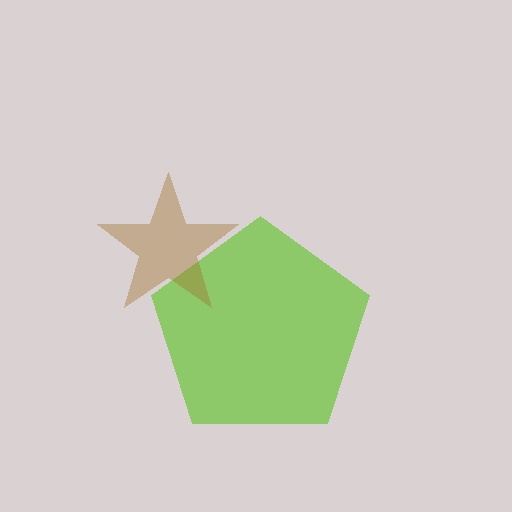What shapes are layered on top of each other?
The layered shapes are: a lime pentagon, a brown star.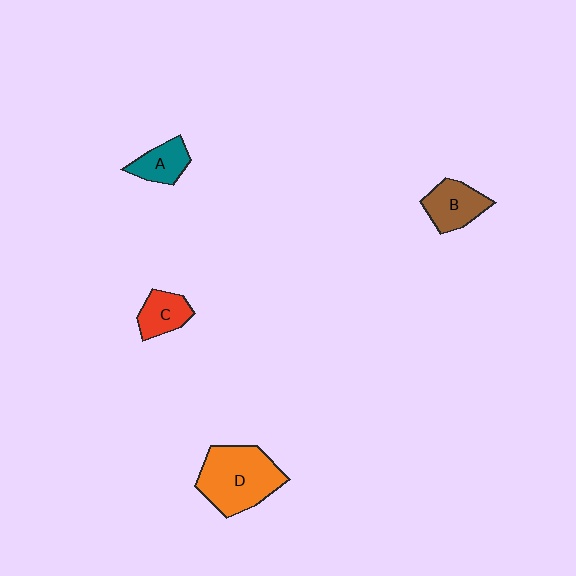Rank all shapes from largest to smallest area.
From largest to smallest: D (orange), B (brown), C (red), A (teal).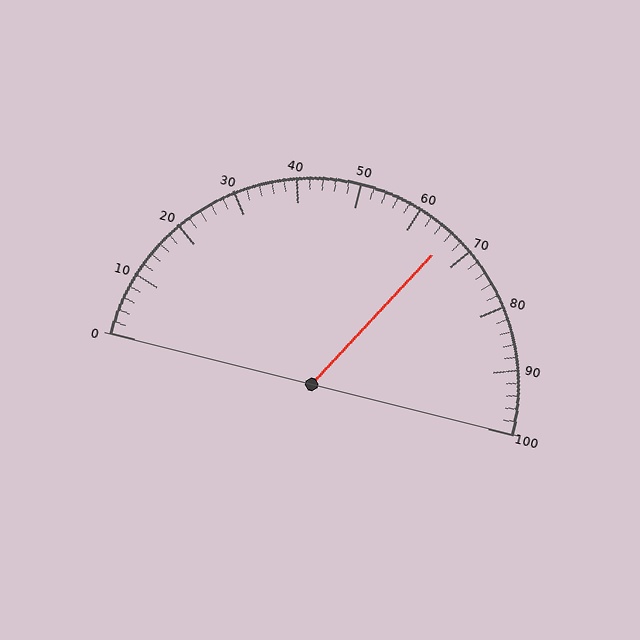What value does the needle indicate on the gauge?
The needle indicates approximately 66.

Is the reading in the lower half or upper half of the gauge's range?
The reading is in the upper half of the range (0 to 100).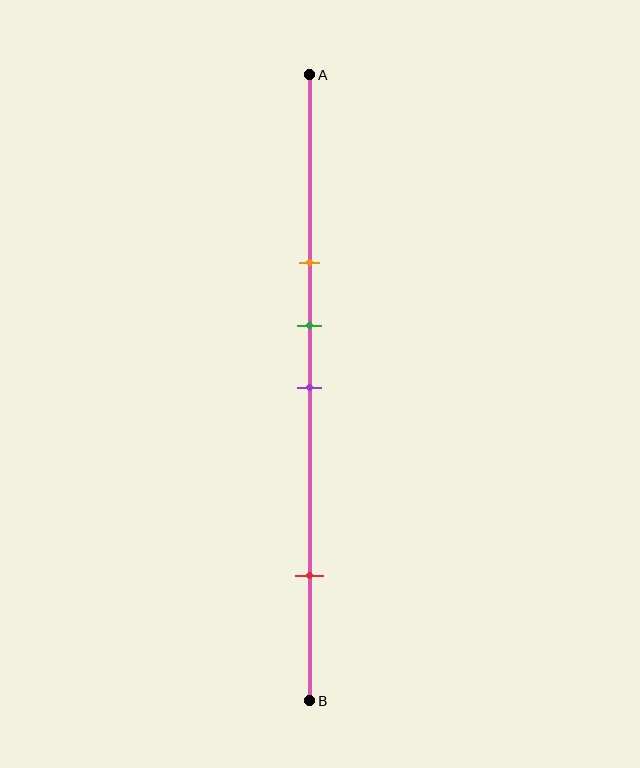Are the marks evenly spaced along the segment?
No, the marks are not evenly spaced.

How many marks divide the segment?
There are 4 marks dividing the segment.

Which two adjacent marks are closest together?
The green and purple marks are the closest adjacent pair.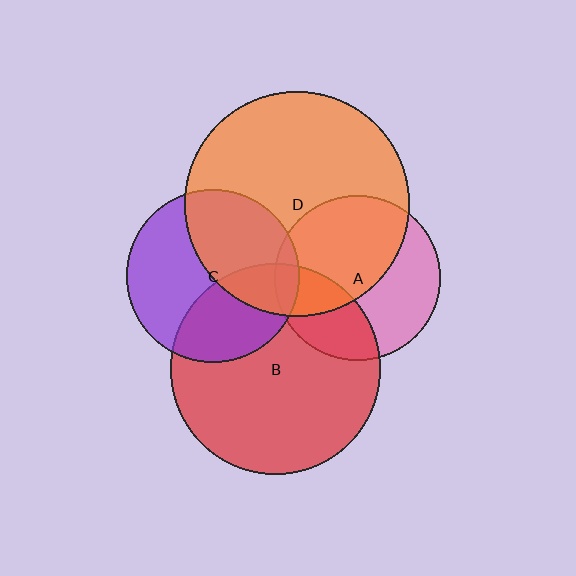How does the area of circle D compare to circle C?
Approximately 1.7 times.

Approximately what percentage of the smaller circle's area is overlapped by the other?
Approximately 15%.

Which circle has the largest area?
Circle D (orange).